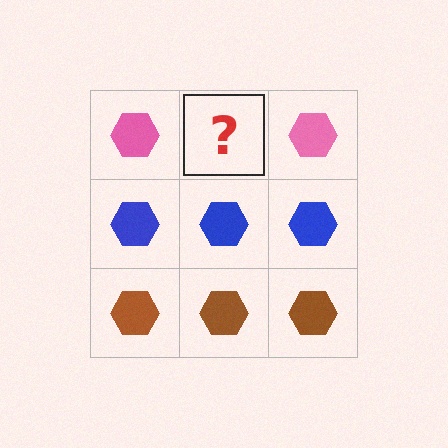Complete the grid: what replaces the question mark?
The question mark should be replaced with a pink hexagon.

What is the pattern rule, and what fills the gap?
The rule is that each row has a consistent color. The gap should be filled with a pink hexagon.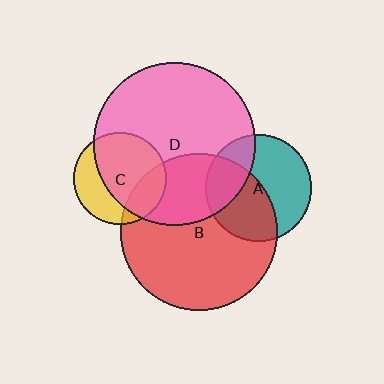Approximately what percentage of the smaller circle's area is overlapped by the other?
Approximately 50%.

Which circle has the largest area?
Circle D (pink).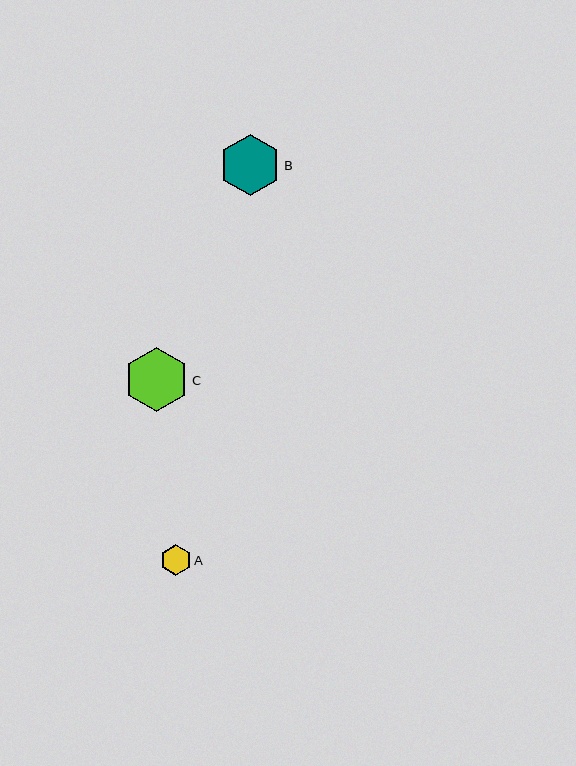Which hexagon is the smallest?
Hexagon A is the smallest with a size of approximately 31 pixels.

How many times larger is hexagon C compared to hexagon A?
Hexagon C is approximately 2.1 times the size of hexagon A.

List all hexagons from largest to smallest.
From largest to smallest: C, B, A.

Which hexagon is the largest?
Hexagon C is the largest with a size of approximately 64 pixels.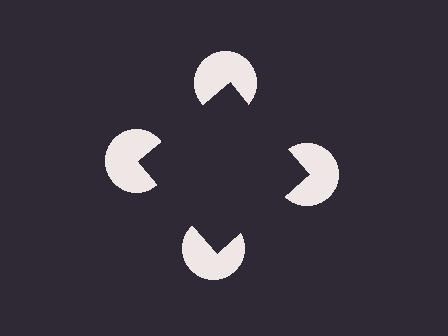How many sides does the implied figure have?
4 sides.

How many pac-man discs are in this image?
There are 4 — one at each vertex of the illusory square.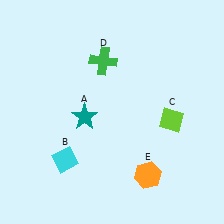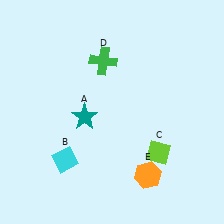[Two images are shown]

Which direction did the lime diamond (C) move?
The lime diamond (C) moved down.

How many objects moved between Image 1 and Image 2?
1 object moved between the two images.